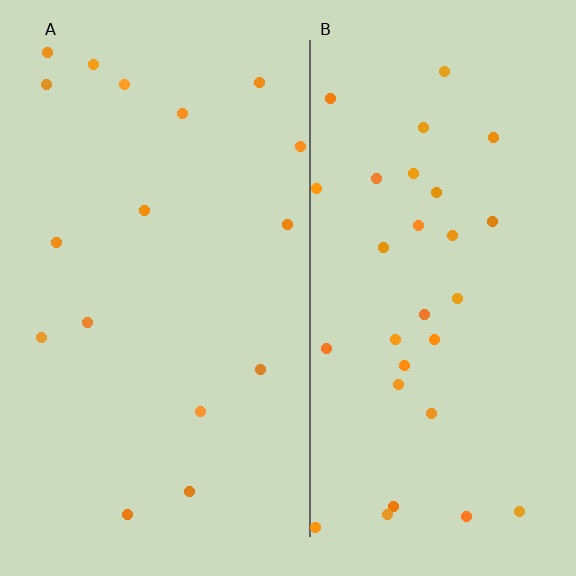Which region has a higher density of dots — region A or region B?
B (the right).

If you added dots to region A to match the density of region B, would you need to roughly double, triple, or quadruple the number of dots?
Approximately double.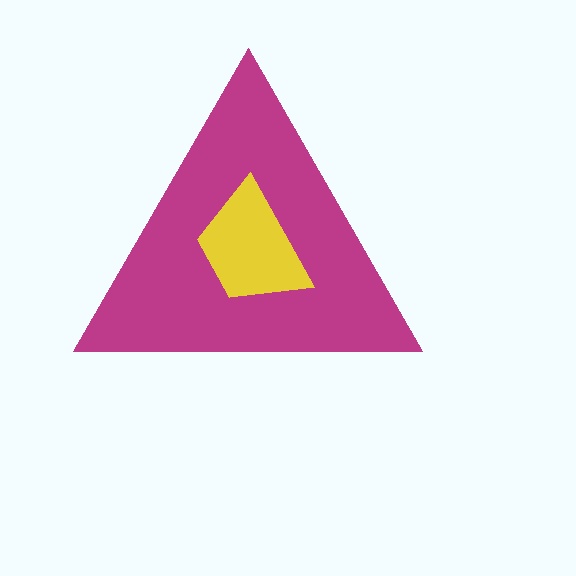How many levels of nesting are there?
2.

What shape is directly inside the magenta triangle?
The yellow trapezoid.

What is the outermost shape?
The magenta triangle.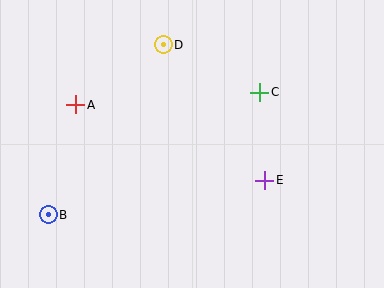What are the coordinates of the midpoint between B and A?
The midpoint between B and A is at (62, 160).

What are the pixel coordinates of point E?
Point E is at (265, 180).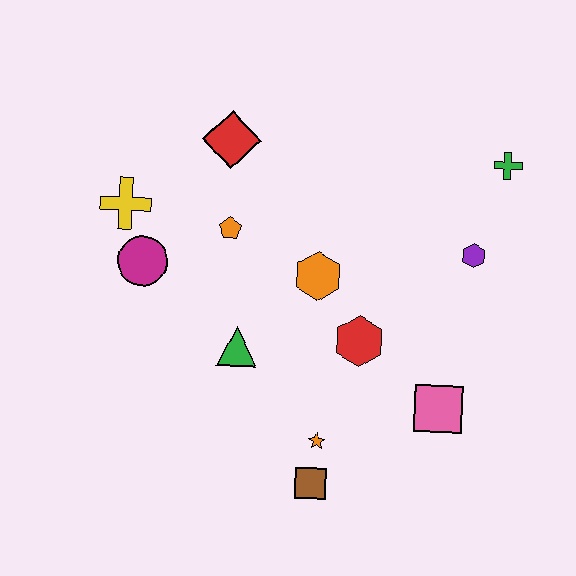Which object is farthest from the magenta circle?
The green cross is farthest from the magenta circle.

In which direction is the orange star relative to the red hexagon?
The orange star is below the red hexagon.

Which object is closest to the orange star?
The brown square is closest to the orange star.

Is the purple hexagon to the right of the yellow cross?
Yes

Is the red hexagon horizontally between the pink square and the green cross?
No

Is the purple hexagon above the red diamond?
No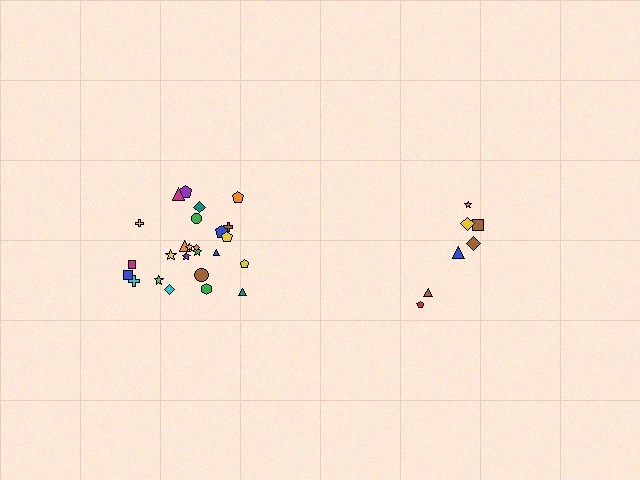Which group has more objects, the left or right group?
The left group.